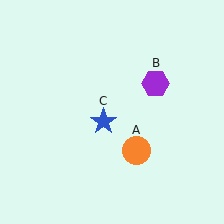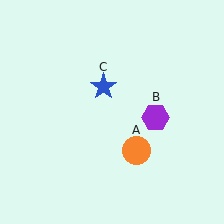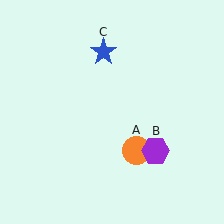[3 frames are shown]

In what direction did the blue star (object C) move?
The blue star (object C) moved up.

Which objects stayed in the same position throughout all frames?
Orange circle (object A) remained stationary.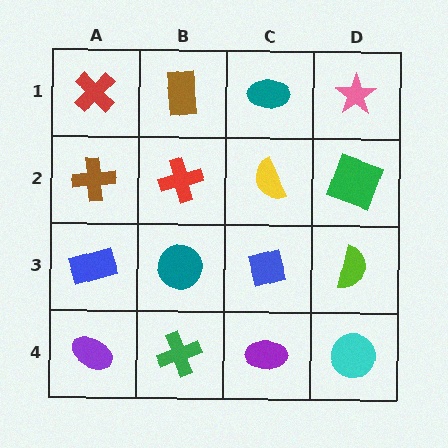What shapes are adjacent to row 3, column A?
A brown cross (row 2, column A), a purple ellipse (row 4, column A), a teal circle (row 3, column B).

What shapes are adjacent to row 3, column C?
A yellow semicircle (row 2, column C), a purple ellipse (row 4, column C), a teal circle (row 3, column B), a lime semicircle (row 3, column D).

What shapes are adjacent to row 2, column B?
A brown rectangle (row 1, column B), a teal circle (row 3, column B), a brown cross (row 2, column A), a yellow semicircle (row 2, column C).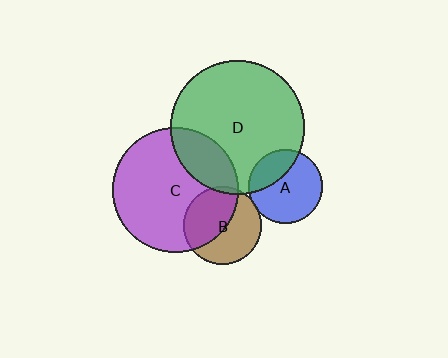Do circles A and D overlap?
Yes.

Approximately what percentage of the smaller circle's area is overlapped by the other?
Approximately 30%.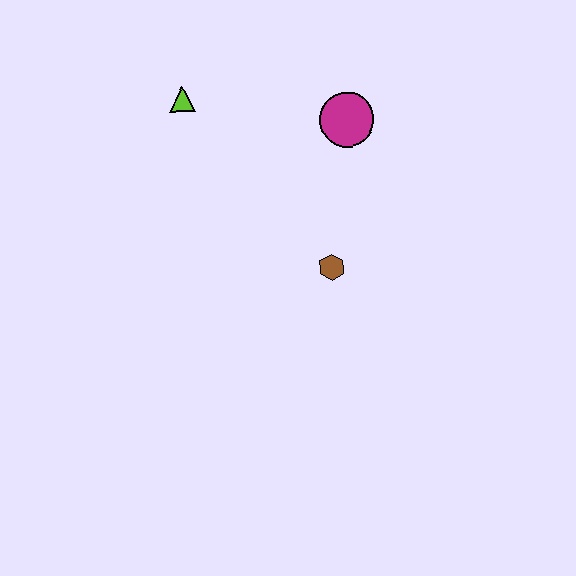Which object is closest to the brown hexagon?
The magenta circle is closest to the brown hexagon.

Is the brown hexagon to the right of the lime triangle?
Yes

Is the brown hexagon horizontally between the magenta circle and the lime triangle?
Yes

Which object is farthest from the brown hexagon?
The lime triangle is farthest from the brown hexagon.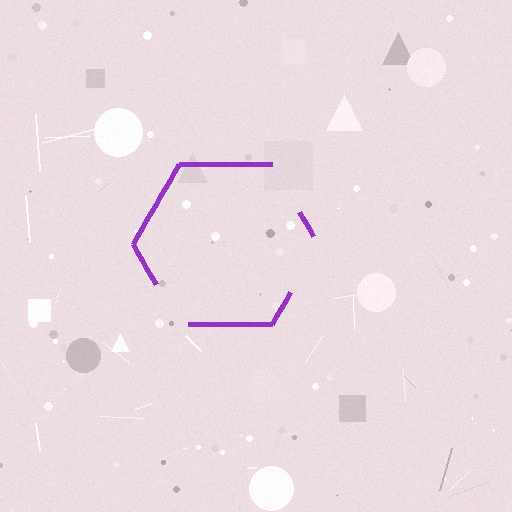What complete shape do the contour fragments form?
The contour fragments form a hexagon.